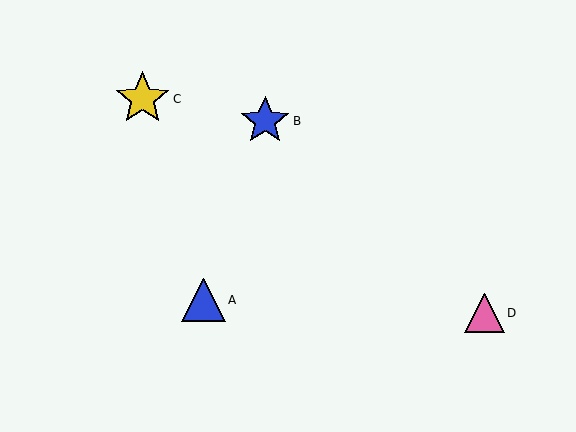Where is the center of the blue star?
The center of the blue star is at (265, 121).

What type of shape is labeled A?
Shape A is a blue triangle.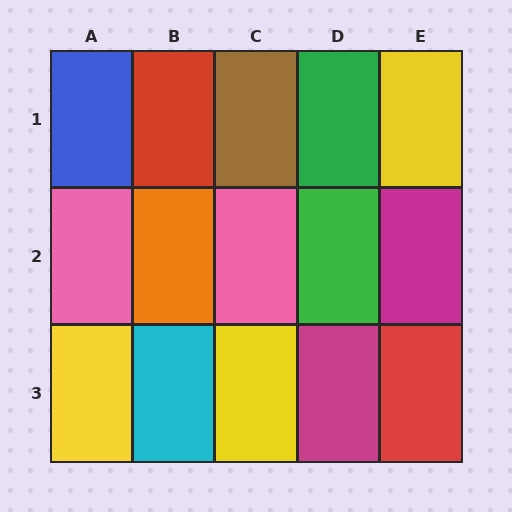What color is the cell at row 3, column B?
Cyan.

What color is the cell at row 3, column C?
Yellow.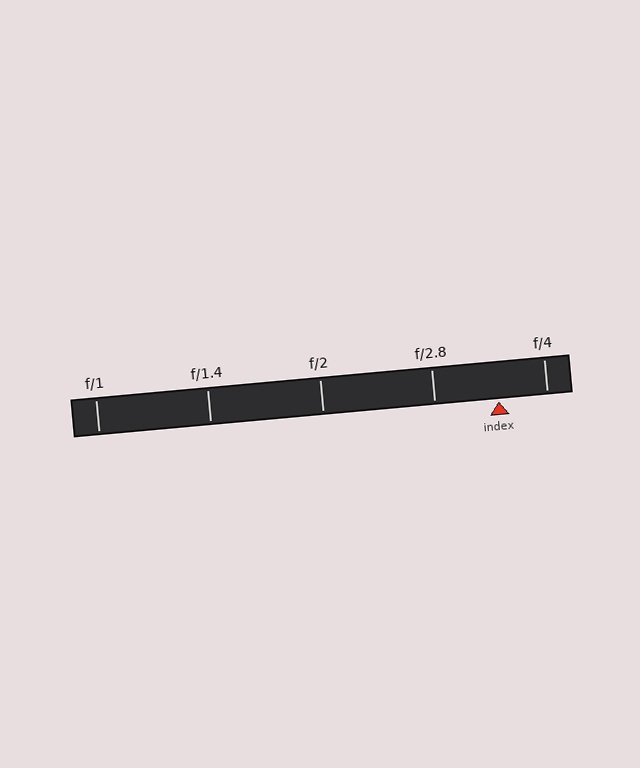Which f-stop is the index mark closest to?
The index mark is closest to f/4.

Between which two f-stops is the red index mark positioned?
The index mark is between f/2.8 and f/4.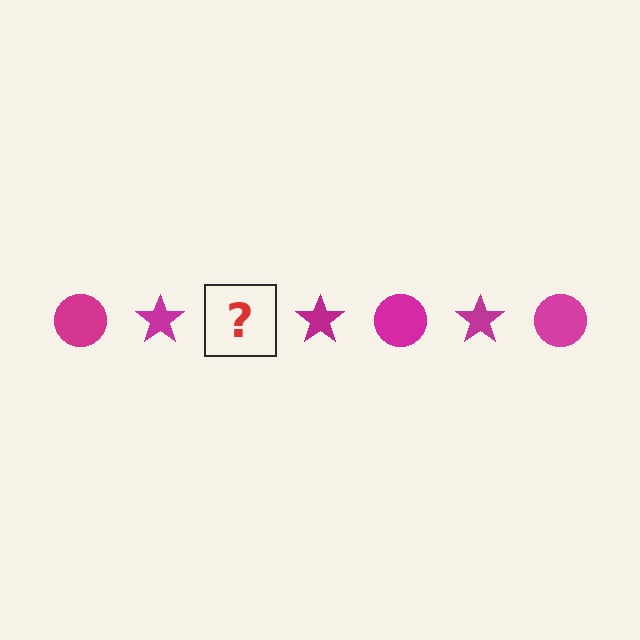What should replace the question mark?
The question mark should be replaced with a magenta circle.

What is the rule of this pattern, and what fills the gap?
The rule is that the pattern cycles through circle, star shapes in magenta. The gap should be filled with a magenta circle.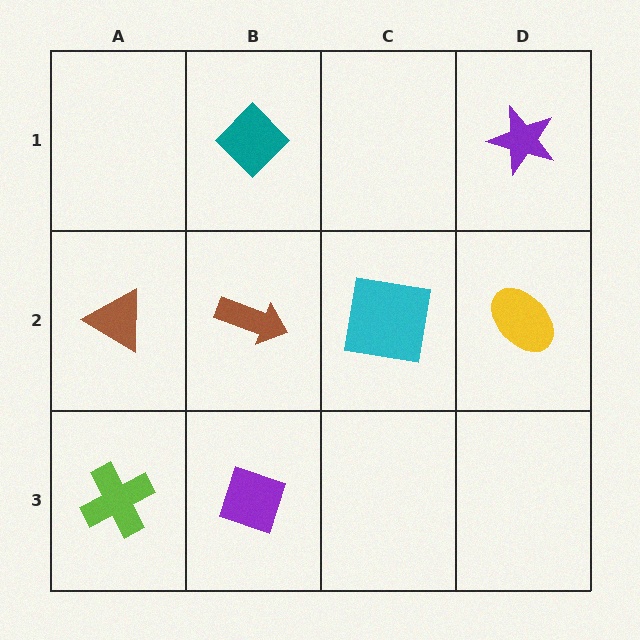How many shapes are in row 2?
4 shapes.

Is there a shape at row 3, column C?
No, that cell is empty.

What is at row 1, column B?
A teal diamond.